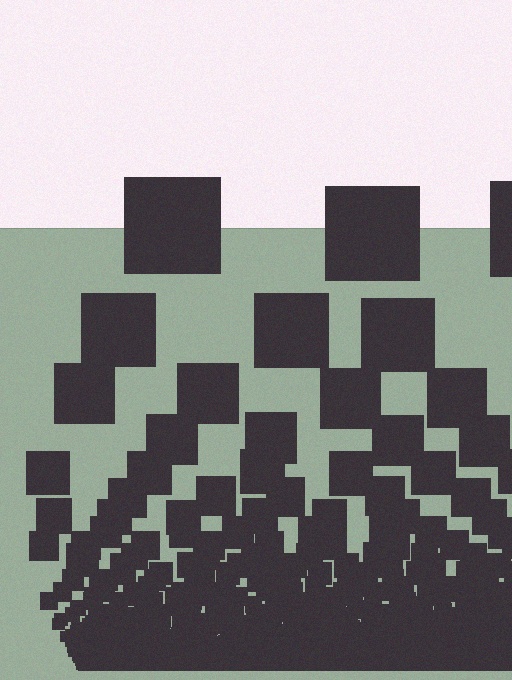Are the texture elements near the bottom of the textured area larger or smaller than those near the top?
Smaller. The gradient is inverted — elements near the bottom are smaller and denser.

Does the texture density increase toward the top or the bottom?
Density increases toward the bottom.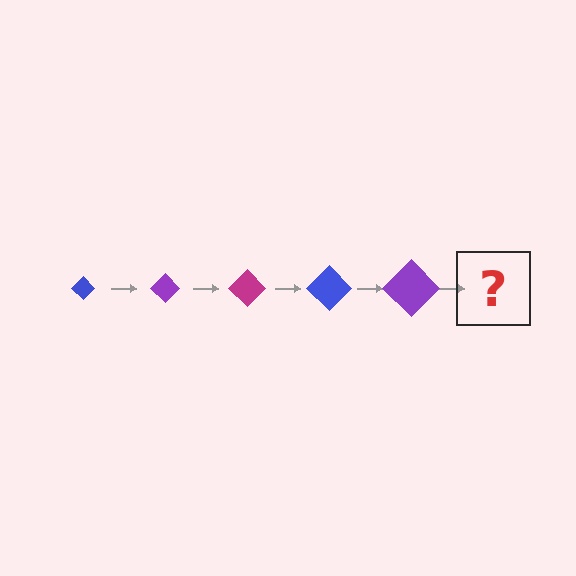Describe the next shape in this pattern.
It should be a magenta diamond, larger than the previous one.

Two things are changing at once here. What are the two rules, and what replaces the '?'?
The two rules are that the diamond grows larger each step and the color cycles through blue, purple, and magenta. The '?' should be a magenta diamond, larger than the previous one.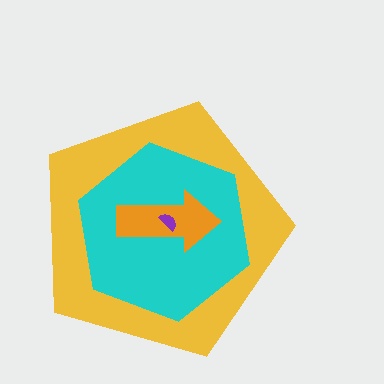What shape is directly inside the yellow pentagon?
The cyan hexagon.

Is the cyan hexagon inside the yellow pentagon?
Yes.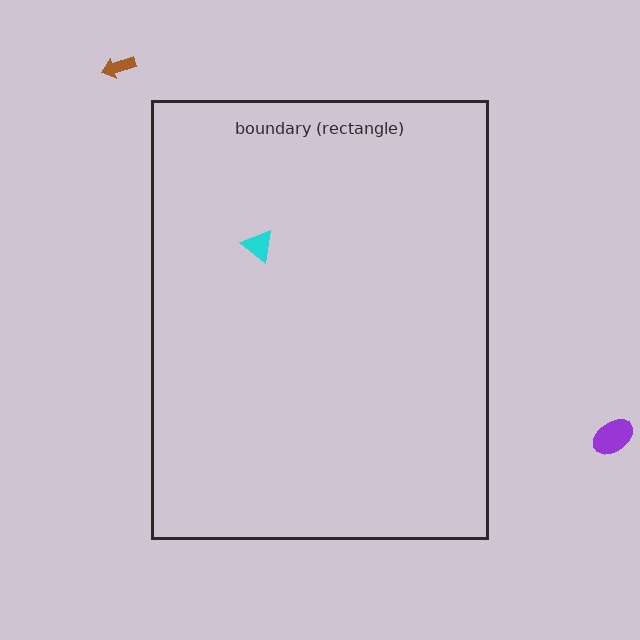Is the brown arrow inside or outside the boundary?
Outside.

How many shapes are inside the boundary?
1 inside, 2 outside.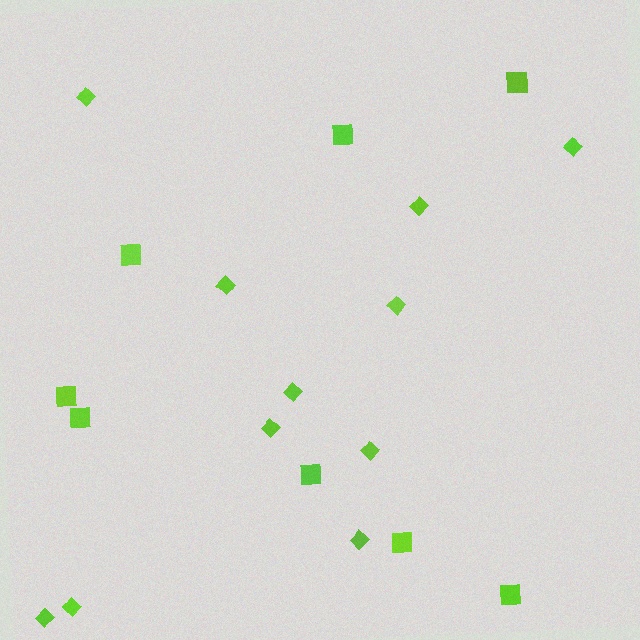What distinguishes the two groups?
There are 2 groups: one group of squares (8) and one group of diamonds (11).